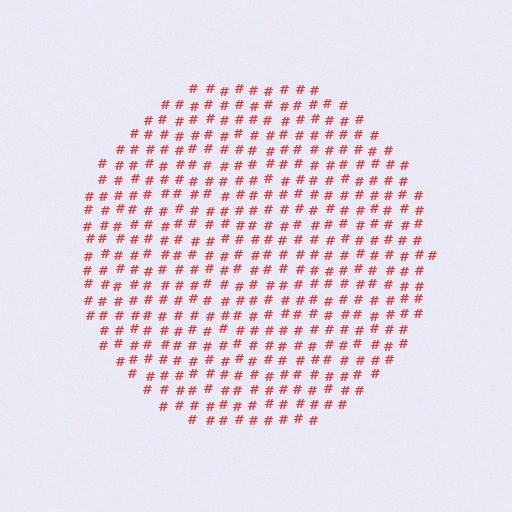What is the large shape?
The large shape is a circle.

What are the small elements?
The small elements are hash symbols.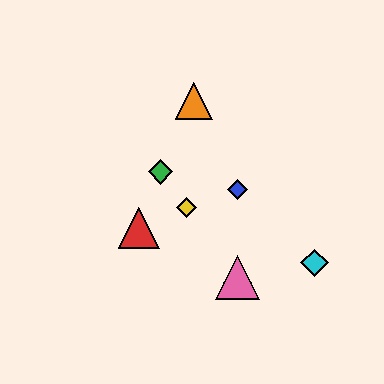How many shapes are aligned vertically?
3 shapes (the blue diamond, the purple diamond, the pink triangle) are aligned vertically.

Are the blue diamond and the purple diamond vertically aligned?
Yes, both are at x≈238.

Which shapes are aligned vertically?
The blue diamond, the purple diamond, the pink triangle are aligned vertically.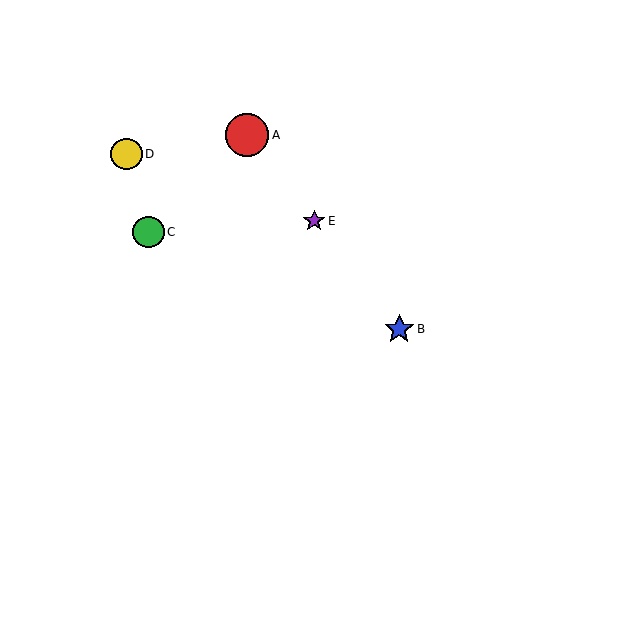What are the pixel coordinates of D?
Object D is at (127, 154).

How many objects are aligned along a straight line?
3 objects (A, B, E) are aligned along a straight line.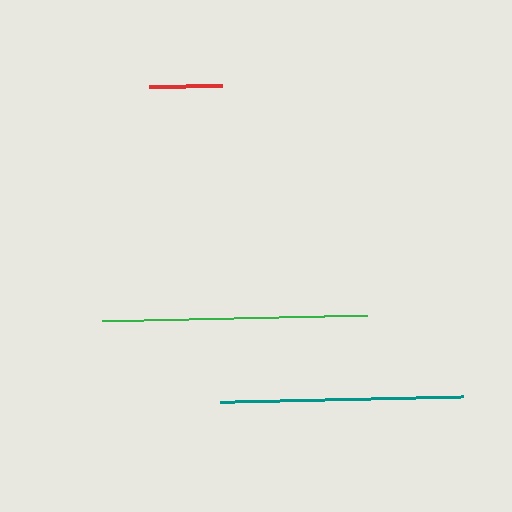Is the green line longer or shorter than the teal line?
The green line is longer than the teal line.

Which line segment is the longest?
The green line is the longest at approximately 265 pixels.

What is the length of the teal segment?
The teal segment is approximately 243 pixels long.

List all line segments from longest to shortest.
From longest to shortest: green, teal, red.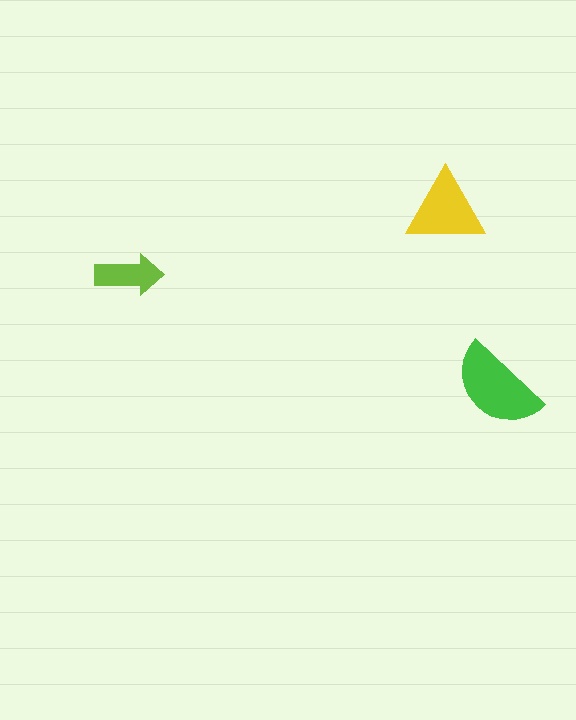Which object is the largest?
The green semicircle.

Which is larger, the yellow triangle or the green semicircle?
The green semicircle.